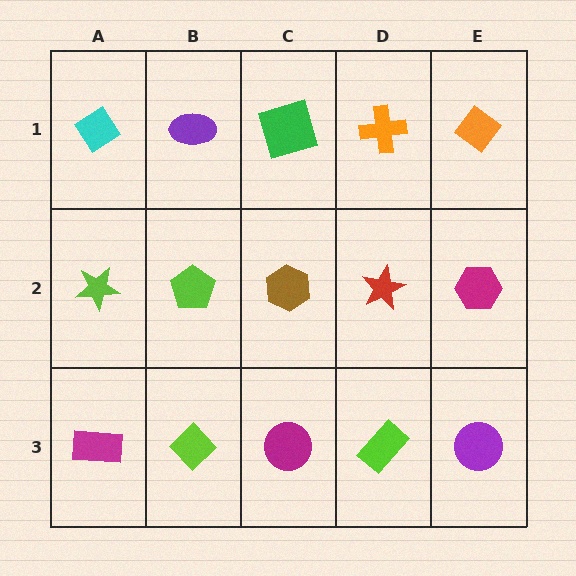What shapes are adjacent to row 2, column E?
An orange diamond (row 1, column E), a purple circle (row 3, column E), a red star (row 2, column D).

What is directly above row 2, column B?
A purple ellipse.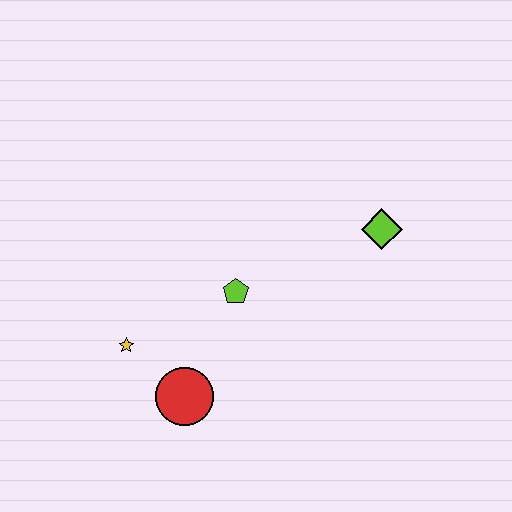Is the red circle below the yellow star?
Yes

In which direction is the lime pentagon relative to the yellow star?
The lime pentagon is to the right of the yellow star.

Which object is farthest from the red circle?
The lime diamond is farthest from the red circle.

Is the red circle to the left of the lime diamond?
Yes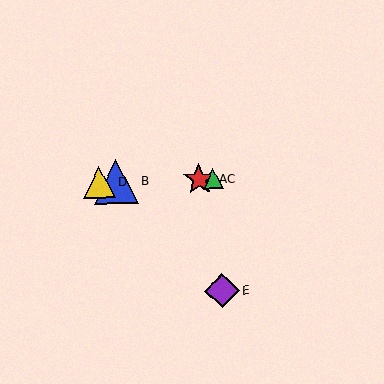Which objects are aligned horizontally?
Objects A, B, C, D are aligned horizontally.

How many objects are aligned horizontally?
4 objects (A, B, C, D) are aligned horizontally.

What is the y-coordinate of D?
Object D is at y≈182.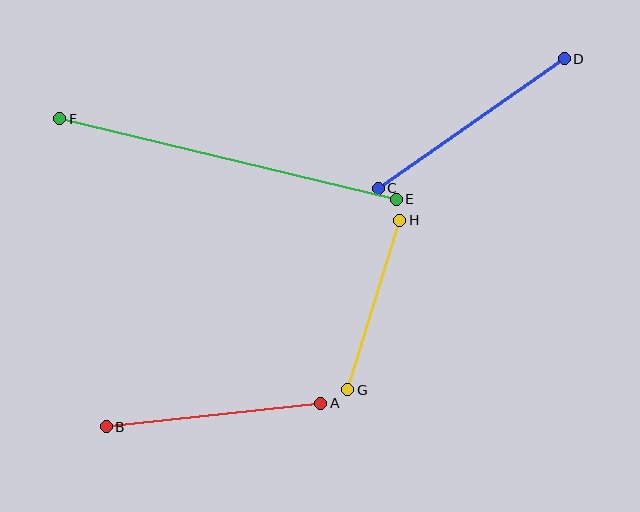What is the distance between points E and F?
The distance is approximately 346 pixels.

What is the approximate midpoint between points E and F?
The midpoint is at approximately (228, 159) pixels.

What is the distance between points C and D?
The distance is approximately 226 pixels.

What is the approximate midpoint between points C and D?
The midpoint is at approximately (471, 123) pixels.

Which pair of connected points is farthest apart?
Points E and F are farthest apart.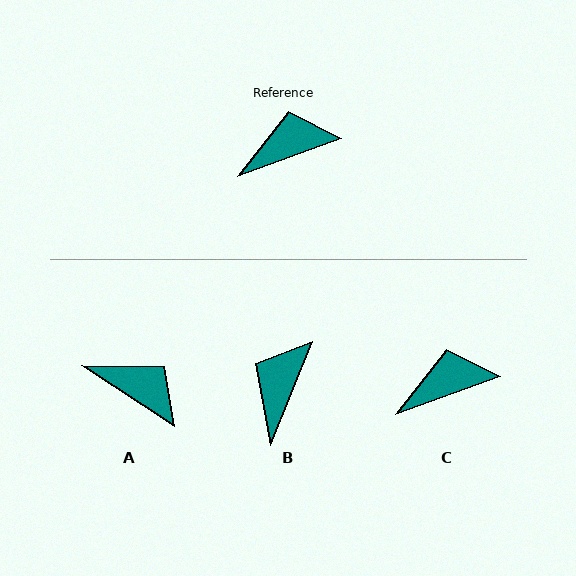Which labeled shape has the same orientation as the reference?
C.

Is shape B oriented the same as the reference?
No, it is off by about 48 degrees.